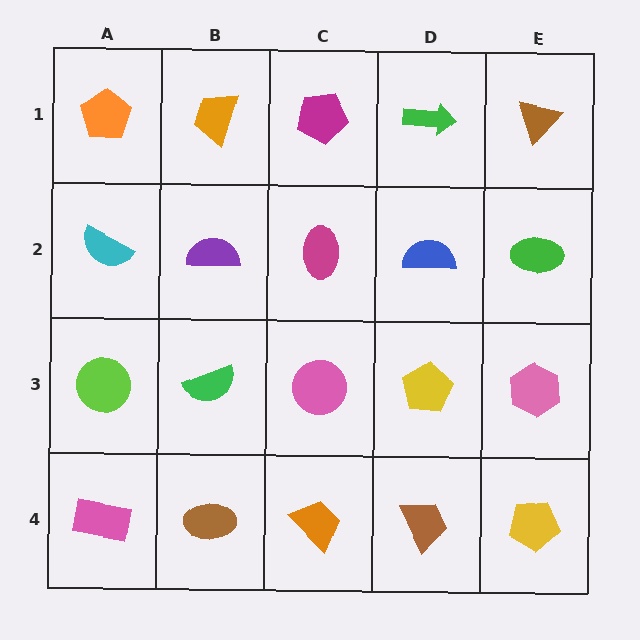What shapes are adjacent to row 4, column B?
A green semicircle (row 3, column B), a pink rectangle (row 4, column A), an orange trapezoid (row 4, column C).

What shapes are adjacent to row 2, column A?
An orange pentagon (row 1, column A), a lime circle (row 3, column A), a purple semicircle (row 2, column B).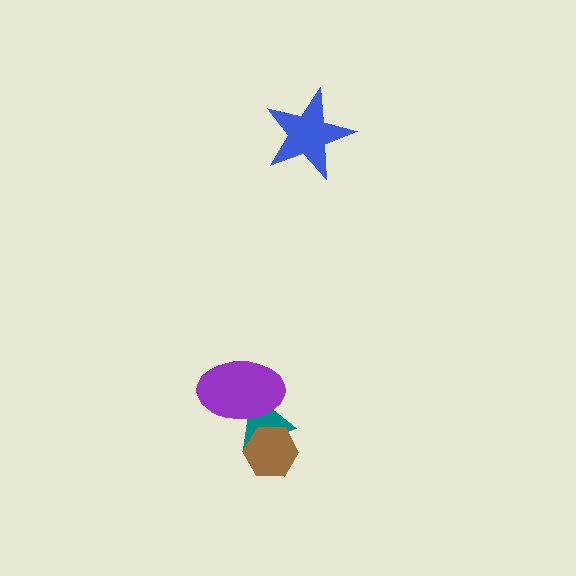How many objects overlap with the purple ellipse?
1 object overlaps with the purple ellipse.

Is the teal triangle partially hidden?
Yes, it is partially covered by another shape.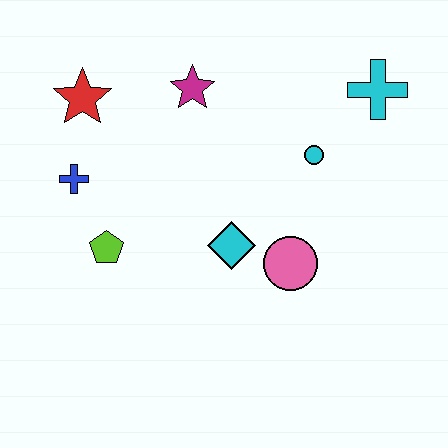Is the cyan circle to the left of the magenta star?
No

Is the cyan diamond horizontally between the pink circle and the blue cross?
Yes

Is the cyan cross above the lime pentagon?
Yes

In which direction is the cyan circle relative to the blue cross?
The cyan circle is to the right of the blue cross.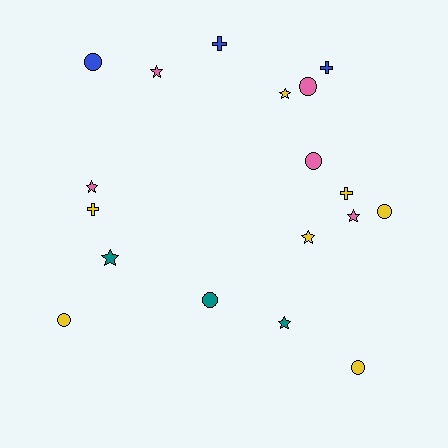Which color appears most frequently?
Yellow, with 7 objects.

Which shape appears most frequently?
Circle, with 7 objects.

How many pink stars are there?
There are 3 pink stars.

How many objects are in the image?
There are 18 objects.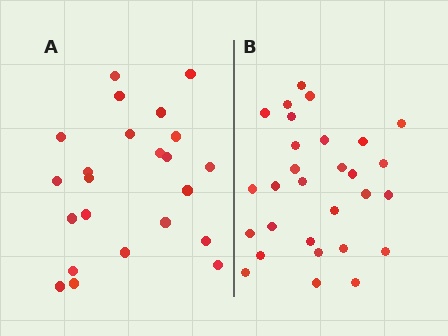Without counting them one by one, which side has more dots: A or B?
Region B (the right region) has more dots.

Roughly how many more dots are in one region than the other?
Region B has about 6 more dots than region A.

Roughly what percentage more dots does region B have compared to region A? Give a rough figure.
About 25% more.